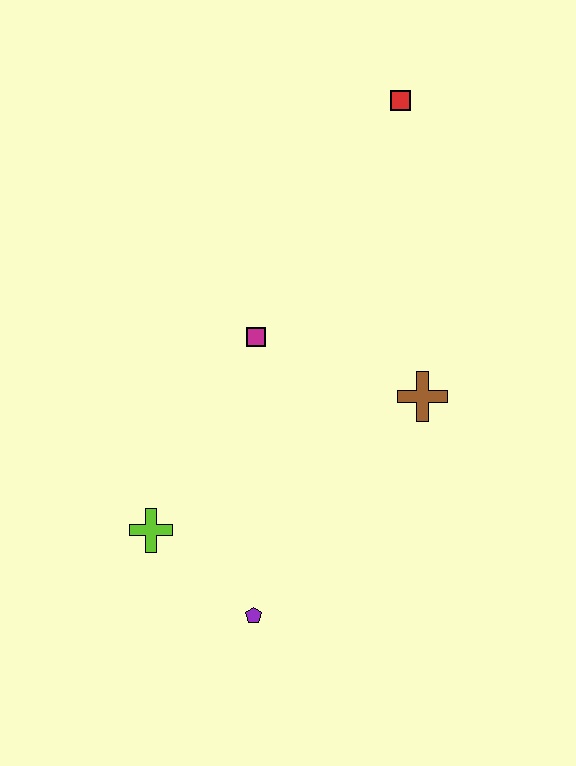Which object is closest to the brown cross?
The magenta square is closest to the brown cross.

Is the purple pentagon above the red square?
No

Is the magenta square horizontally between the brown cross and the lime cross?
Yes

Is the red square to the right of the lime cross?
Yes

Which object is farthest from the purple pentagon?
The red square is farthest from the purple pentagon.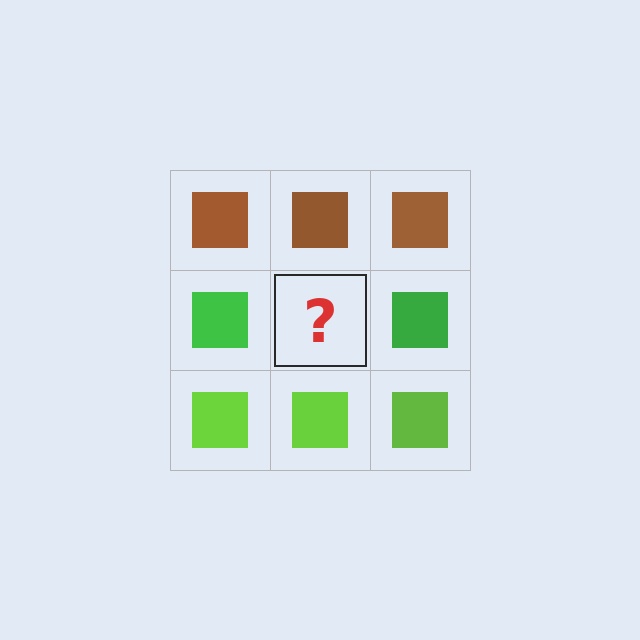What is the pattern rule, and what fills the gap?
The rule is that each row has a consistent color. The gap should be filled with a green square.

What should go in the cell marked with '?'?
The missing cell should contain a green square.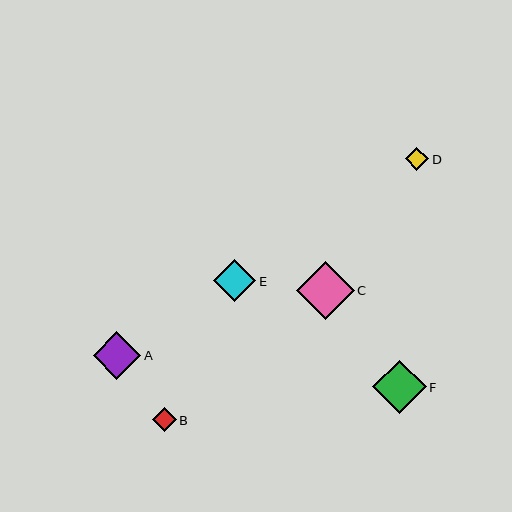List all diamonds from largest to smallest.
From largest to smallest: C, F, A, E, B, D.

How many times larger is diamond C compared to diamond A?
Diamond C is approximately 1.2 times the size of diamond A.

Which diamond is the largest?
Diamond C is the largest with a size of approximately 58 pixels.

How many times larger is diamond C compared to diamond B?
Diamond C is approximately 2.4 times the size of diamond B.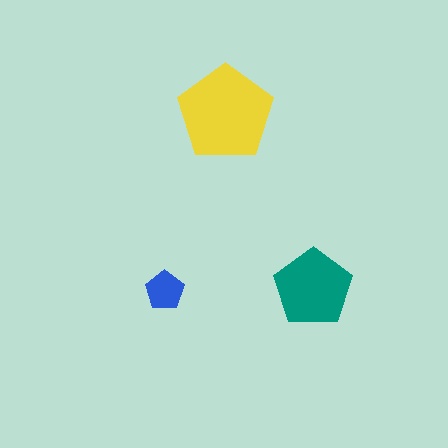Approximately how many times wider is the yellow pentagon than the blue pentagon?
About 2.5 times wider.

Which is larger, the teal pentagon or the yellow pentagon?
The yellow one.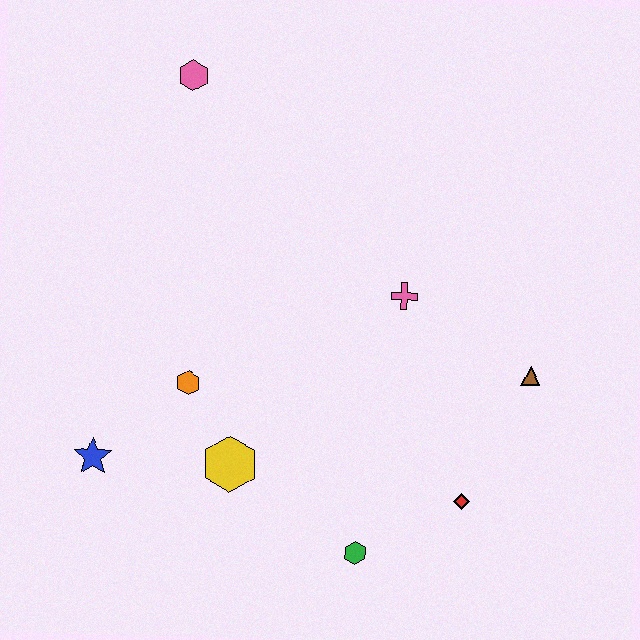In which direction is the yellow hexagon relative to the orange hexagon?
The yellow hexagon is below the orange hexagon.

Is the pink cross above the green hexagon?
Yes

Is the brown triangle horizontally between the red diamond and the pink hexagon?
No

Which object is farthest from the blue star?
The brown triangle is farthest from the blue star.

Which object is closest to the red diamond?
The green hexagon is closest to the red diamond.